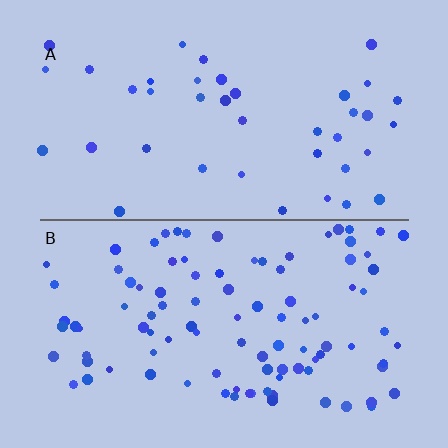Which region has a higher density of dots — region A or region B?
B (the bottom).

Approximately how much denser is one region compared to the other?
Approximately 2.4× — region B over region A.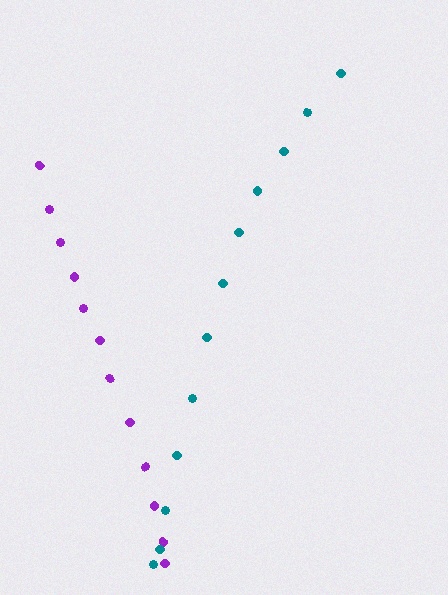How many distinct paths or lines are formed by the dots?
There are 2 distinct paths.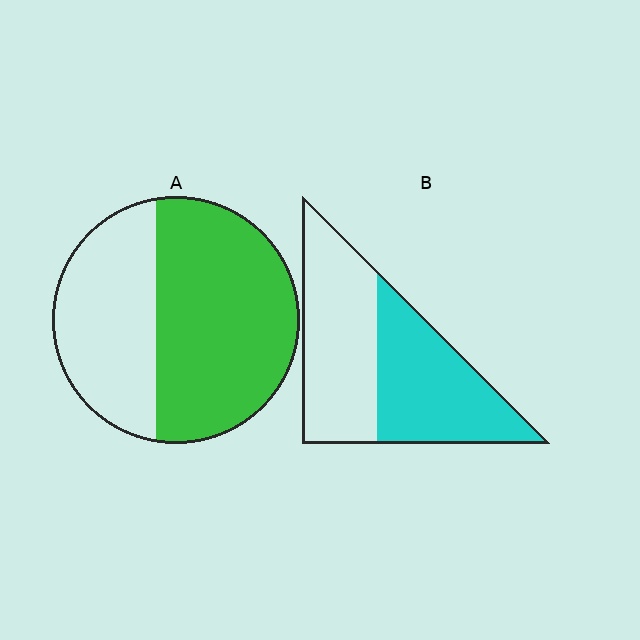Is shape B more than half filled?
Roughly half.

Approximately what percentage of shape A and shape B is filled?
A is approximately 60% and B is approximately 50%.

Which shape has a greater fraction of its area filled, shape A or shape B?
Shape A.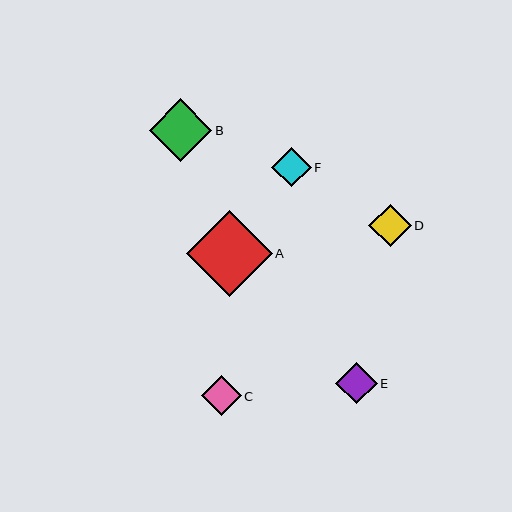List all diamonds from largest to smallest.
From largest to smallest: A, B, D, E, C, F.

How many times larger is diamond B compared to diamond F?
Diamond B is approximately 1.6 times the size of diamond F.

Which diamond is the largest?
Diamond A is the largest with a size of approximately 86 pixels.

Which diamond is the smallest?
Diamond F is the smallest with a size of approximately 39 pixels.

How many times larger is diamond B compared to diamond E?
Diamond B is approximately 1.5 times the size of diamond E.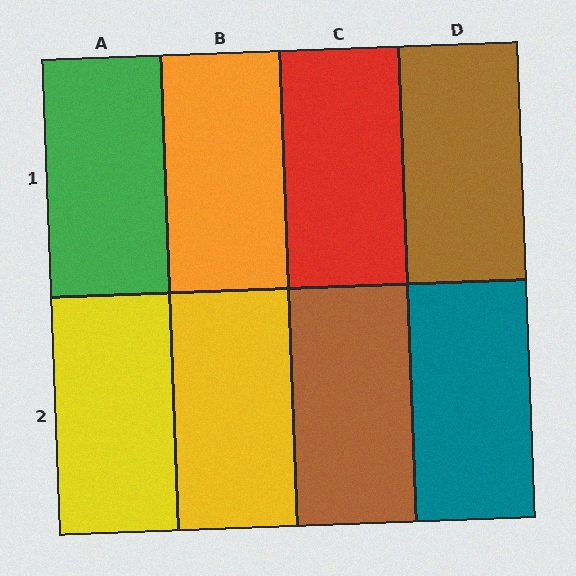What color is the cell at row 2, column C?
Brown.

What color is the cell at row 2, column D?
Teal.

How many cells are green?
1 cell is green.